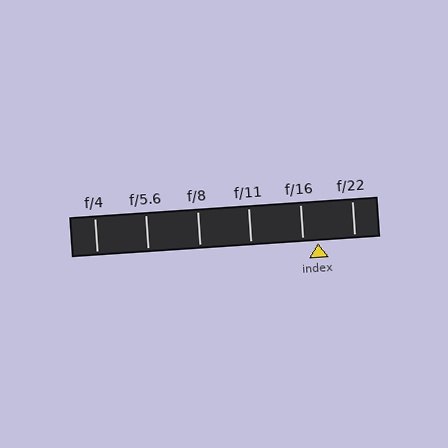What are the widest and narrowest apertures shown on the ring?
The widest aperture shown is f/4 and the narrowest is f/22.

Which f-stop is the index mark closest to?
The index mark is closest to f/16.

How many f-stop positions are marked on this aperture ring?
There are 6 f-stop positions marked.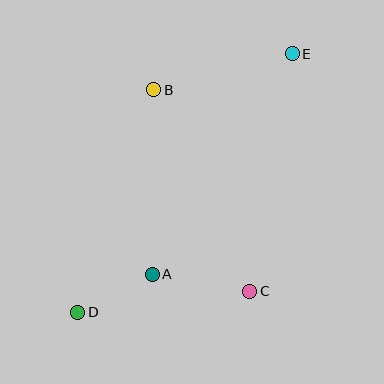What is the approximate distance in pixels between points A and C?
The distance between A and C is approximately 99 pixels.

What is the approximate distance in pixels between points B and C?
The distance between B and C is approximately 223 pixels.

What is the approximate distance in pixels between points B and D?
The distance between B and D is approximately 235 pixels.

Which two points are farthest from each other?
Points D and E are farthest from each other.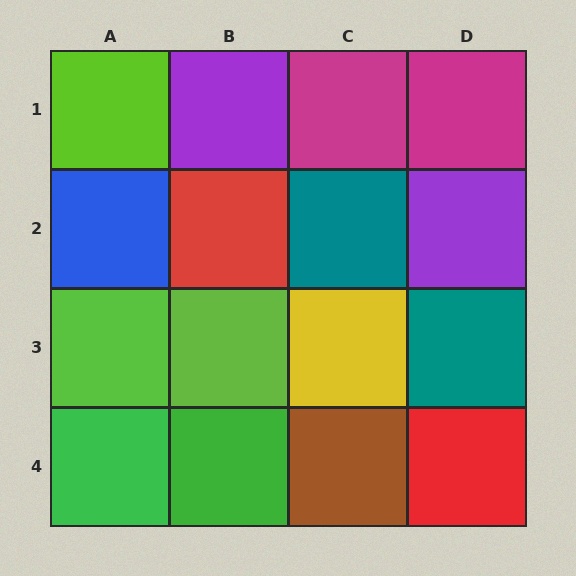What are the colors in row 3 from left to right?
Lime, lime, yellow, teal.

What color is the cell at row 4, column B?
Green.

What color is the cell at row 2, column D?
Purple.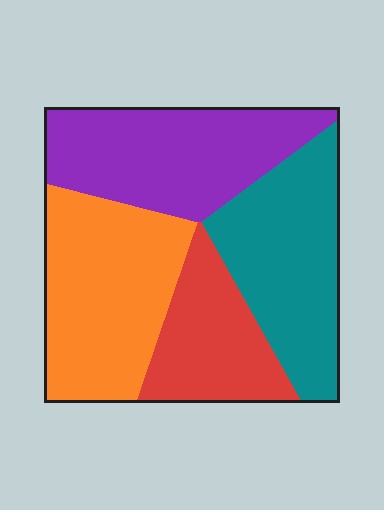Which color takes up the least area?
Red, at roughly 20%.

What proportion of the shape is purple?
Purple covers about 25% of the shape.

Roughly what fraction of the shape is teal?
Teal takes up between a sixth and a third of the shape.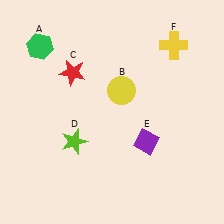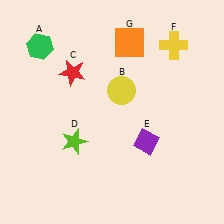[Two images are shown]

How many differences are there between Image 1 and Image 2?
There is 1 difference between the two images.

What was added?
An orange square (G) was added in Image 2.